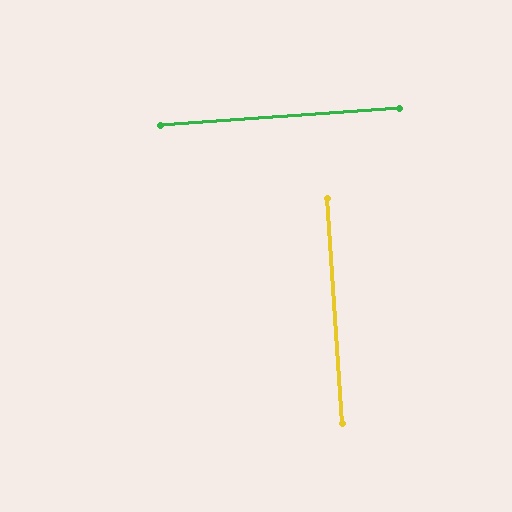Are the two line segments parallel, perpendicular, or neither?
Perpendicular — they meet at approximately 90°.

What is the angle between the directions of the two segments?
Approximately 90 degrees.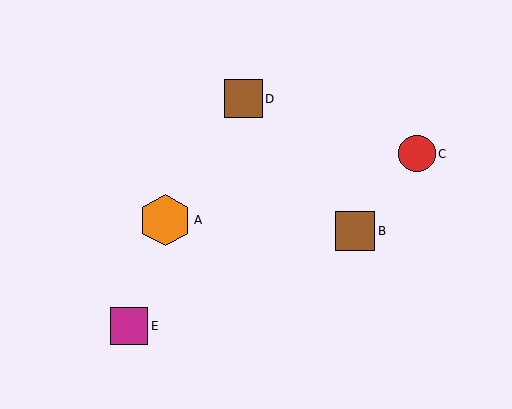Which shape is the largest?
The orange hexagon (labeled A) is the largest.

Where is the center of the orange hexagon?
The center of the orange hexagon is at (165, 220).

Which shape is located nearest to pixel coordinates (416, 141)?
The red circle (labeled C) at (417, 154) is nearest to that location.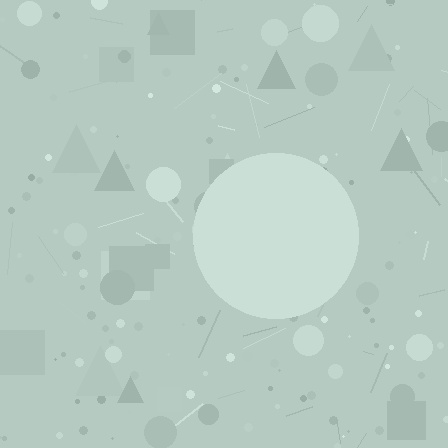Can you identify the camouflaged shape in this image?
The camouflaged shape is a circle.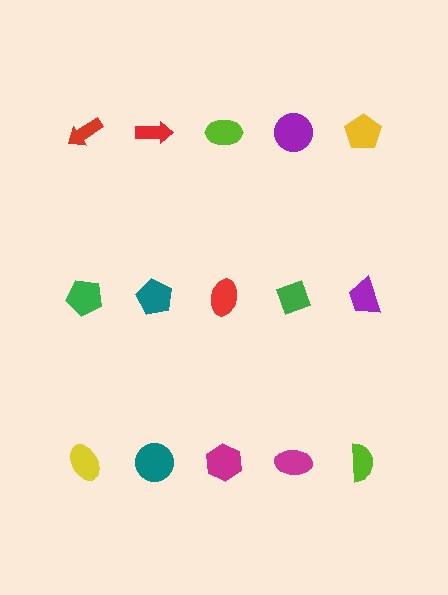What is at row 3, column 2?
A teal circle.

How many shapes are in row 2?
5 shapes.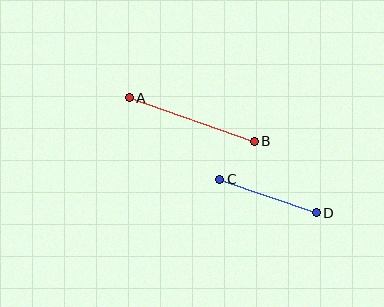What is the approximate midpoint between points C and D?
The midpoint is at approximately (268, 196) pixels.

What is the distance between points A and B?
The distance is approximately 132 pixels.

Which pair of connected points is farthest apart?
Points A and B are farthest apart.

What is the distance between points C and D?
The distance is approximately 102 pixels.